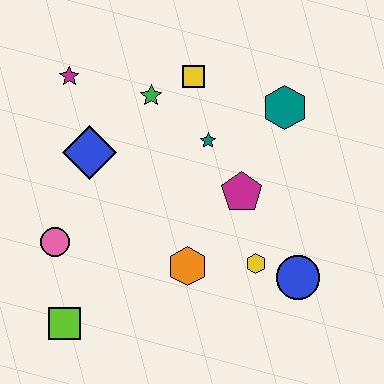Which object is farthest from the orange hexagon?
The magenta star is farthest from the orange hexagon.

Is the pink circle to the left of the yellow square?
Yes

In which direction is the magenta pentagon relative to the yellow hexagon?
The magenta pentagon is above the yellow hexagon.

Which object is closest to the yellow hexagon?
The blue circle is closest to the yellow hexagon.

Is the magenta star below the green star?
No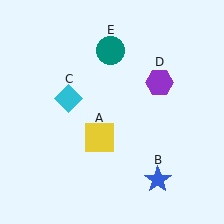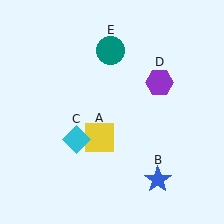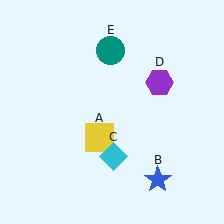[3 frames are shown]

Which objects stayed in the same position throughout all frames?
Yellow square (object A) and blue star (object B) and purple hexagon (object D) and teal circle (object E) remained stationary.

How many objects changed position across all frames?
1 object changed position: cyan diamond (object C).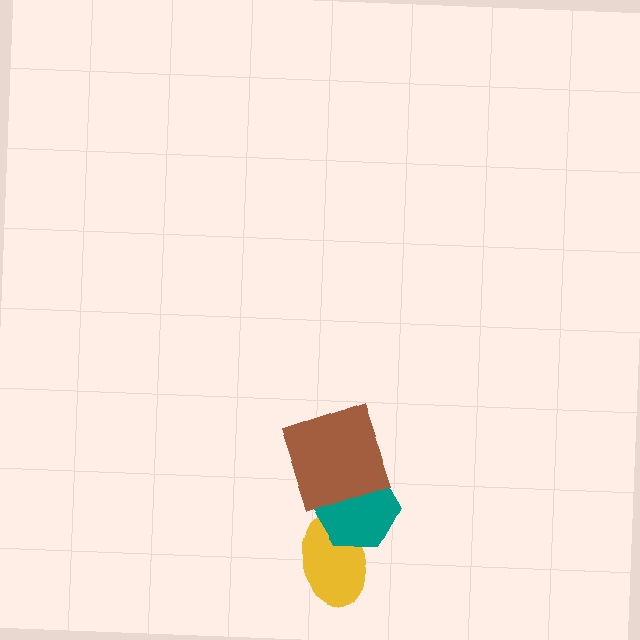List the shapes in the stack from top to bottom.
From top to bottom: the brown square, the teal hexagon, the yellow ellipse.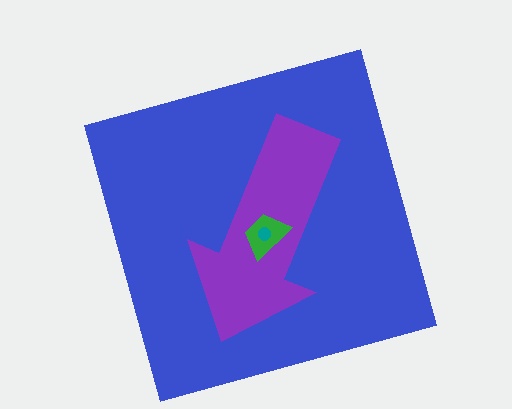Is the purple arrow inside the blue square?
Yes.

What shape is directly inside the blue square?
The purple arrow.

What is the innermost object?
The teal circle.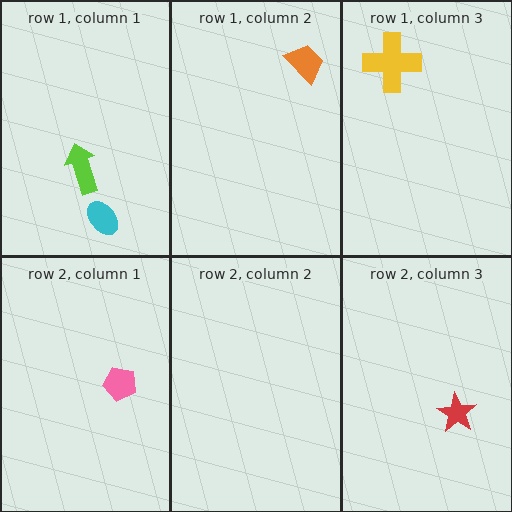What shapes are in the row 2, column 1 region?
The pink pentagon.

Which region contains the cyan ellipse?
The row 1, column 1 region.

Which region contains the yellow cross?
The row 1, column 3 region.